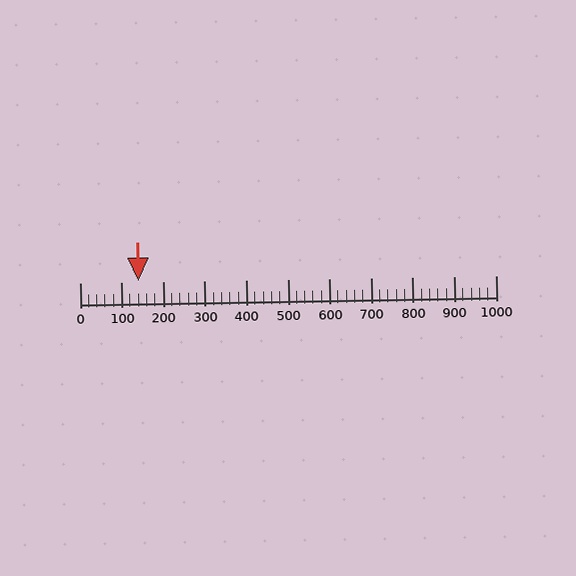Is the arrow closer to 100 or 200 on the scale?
The arrow is closer to 100.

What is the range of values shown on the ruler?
The ruler shows values from 0 to 1000.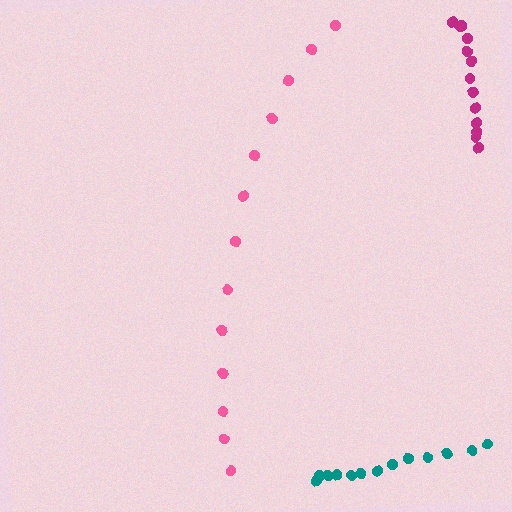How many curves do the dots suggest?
There are 3 distinct paths.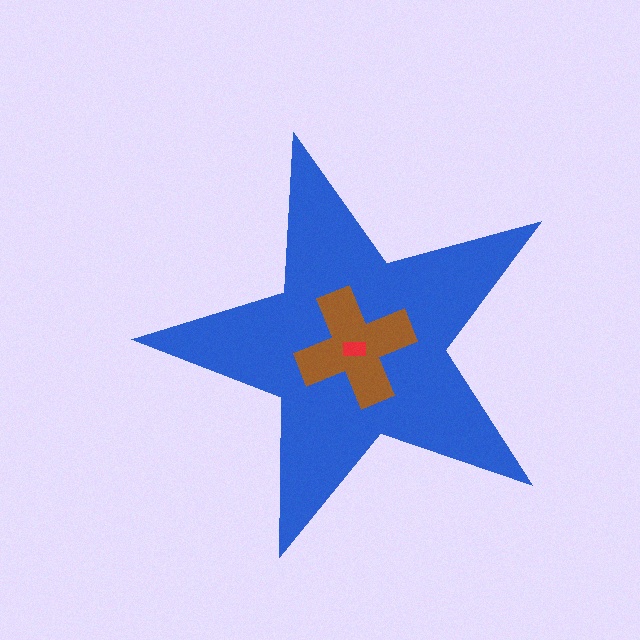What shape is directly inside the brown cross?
The red rectangle.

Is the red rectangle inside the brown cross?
Yes.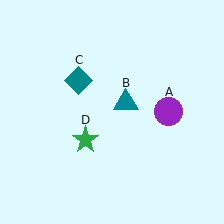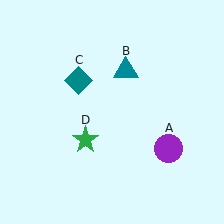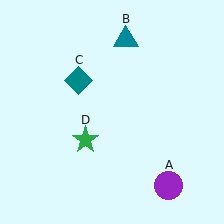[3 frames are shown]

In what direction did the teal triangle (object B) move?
The teal triangle (object B) moved up.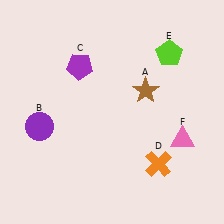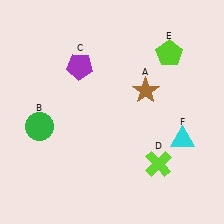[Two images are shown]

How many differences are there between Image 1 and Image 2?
There are 3 differences between the two images.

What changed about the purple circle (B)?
In Image 1, B is purple. In Image 2, it changed to green.